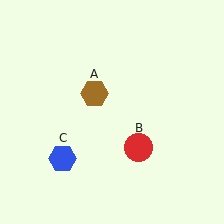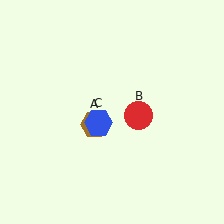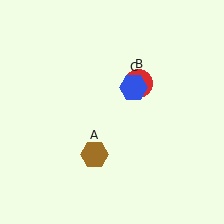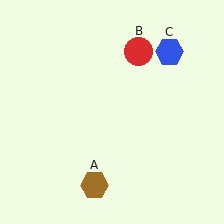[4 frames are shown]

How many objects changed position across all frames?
3 objects changed position: brown hexagon (object A), red circle (object B), blue hexagon (object C).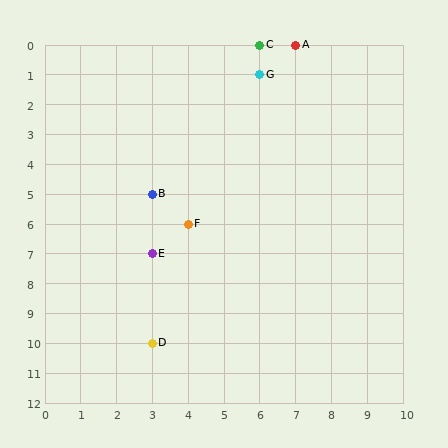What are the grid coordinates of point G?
Point G is at grid coordinates (6, 1).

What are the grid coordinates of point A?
Point A is at grid coordinates (7, 0).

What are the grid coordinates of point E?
Point E is at grid coordinates (3, 7).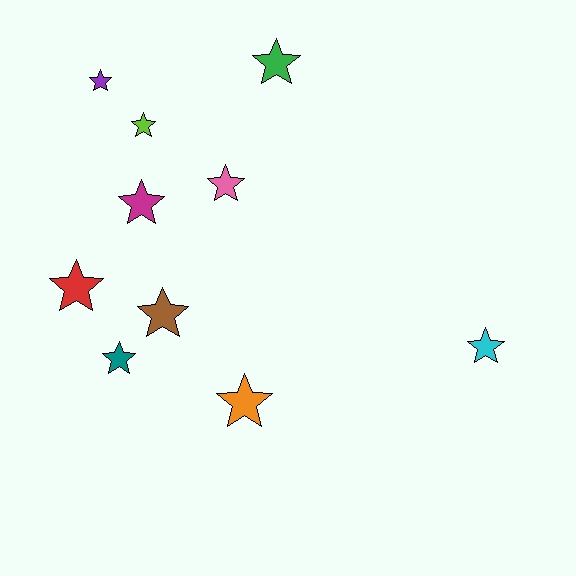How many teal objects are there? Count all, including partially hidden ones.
There is 1 teal object.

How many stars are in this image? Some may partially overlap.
There are 10 stars.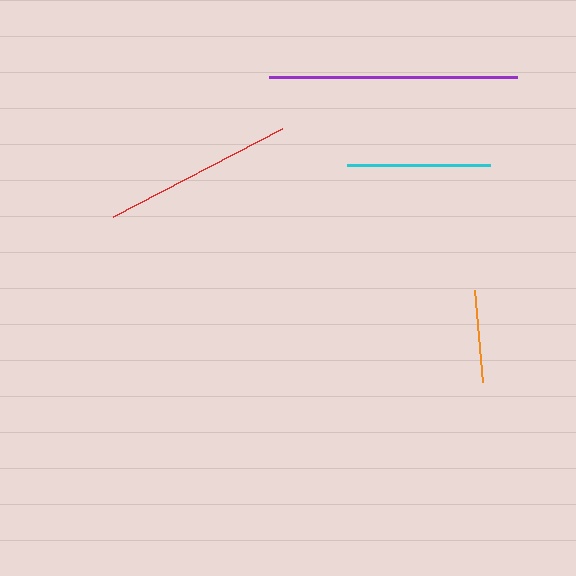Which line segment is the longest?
The purple line is the longest at approximately 248 pixels.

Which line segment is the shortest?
The orange line is the shortest at approximately 93 pixels.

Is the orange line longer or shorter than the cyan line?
The cyan line is longer than the orange line.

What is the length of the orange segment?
The orange segment is approximately 93 pixels long.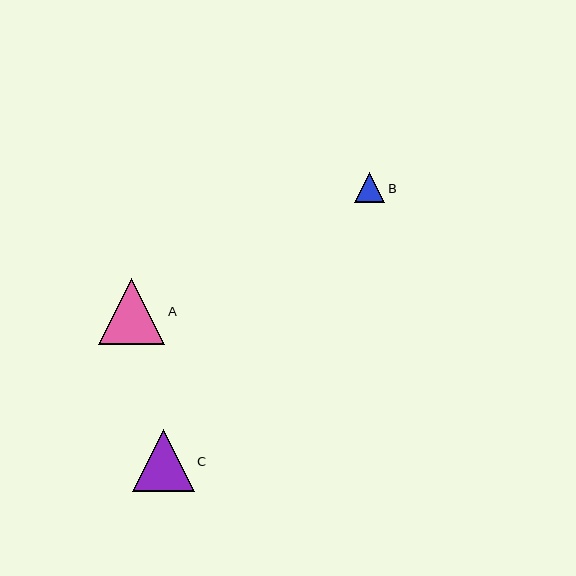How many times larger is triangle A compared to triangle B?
Triangle A is approximately 2.2 times the size of triangle B.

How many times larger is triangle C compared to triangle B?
Triangle C is approximately 2.0 times the size of triangle B.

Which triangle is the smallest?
Triangle B is the smallest with a size of approximately 30 pixels.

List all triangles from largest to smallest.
From largest to smallest: A, C, B.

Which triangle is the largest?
Triangle A is the largest with a size of approximately 67 pixels.